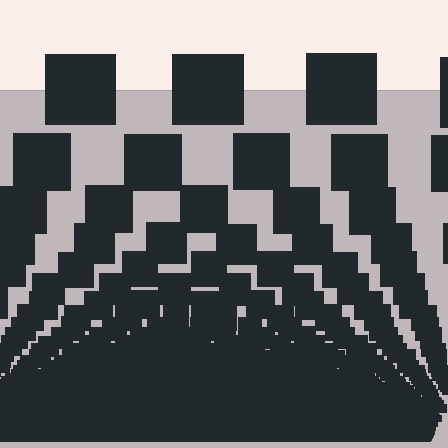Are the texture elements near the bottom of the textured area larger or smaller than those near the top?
Smaller. The gradient is inverted — elements near the bottom are smaller and denser.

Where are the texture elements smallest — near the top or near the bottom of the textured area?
Near the bottom.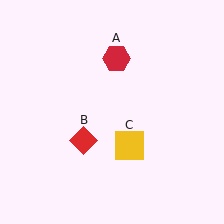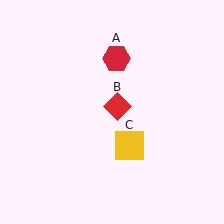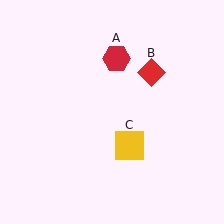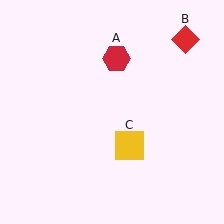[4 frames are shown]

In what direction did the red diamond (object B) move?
The red diamond (object B) moved up and to the right.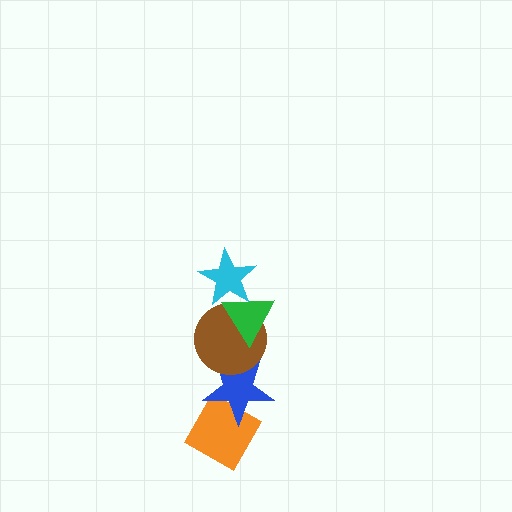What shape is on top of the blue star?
The brown circle is on top of the blue star.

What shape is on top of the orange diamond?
The blue star is on top of the orange diamond.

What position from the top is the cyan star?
The cyan star is 1st from the top.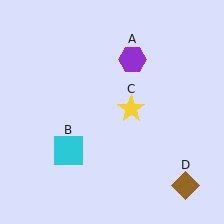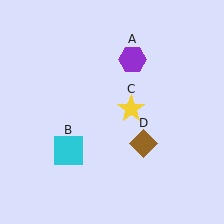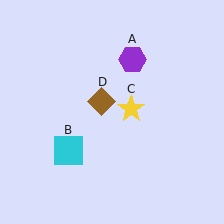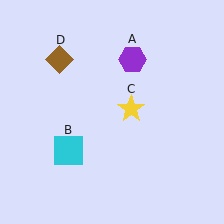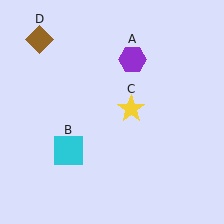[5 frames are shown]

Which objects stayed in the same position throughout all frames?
Purple hexagon (object A) and cyan square (object B) and yellow star (object C) remained stationary.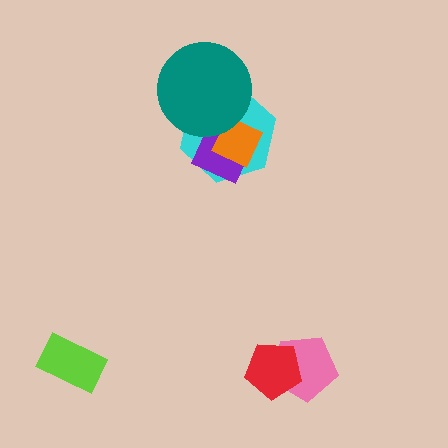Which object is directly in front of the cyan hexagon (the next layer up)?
The purple diamond is directly in front of the cyan hexagon.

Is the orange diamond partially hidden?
Yes, it is partially covered by another shape.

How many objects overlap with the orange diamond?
3 objects overlap with the orange diamond.